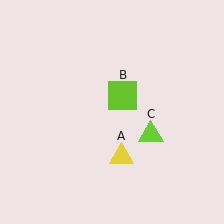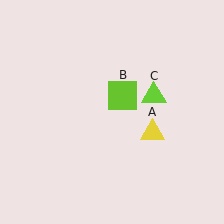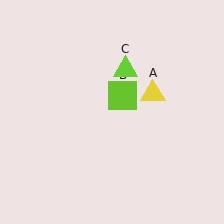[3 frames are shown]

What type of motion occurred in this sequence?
The yellow triangle (object A), lime triangle (object C) rotated counterclockwise around the center of the scene.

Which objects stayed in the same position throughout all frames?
Lime square (object B) remained stationary.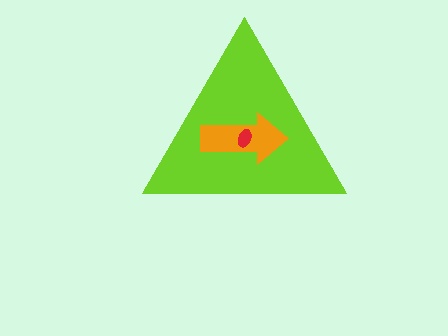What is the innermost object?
The red ellipse.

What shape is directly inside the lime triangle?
The orange arrow.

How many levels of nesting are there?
3.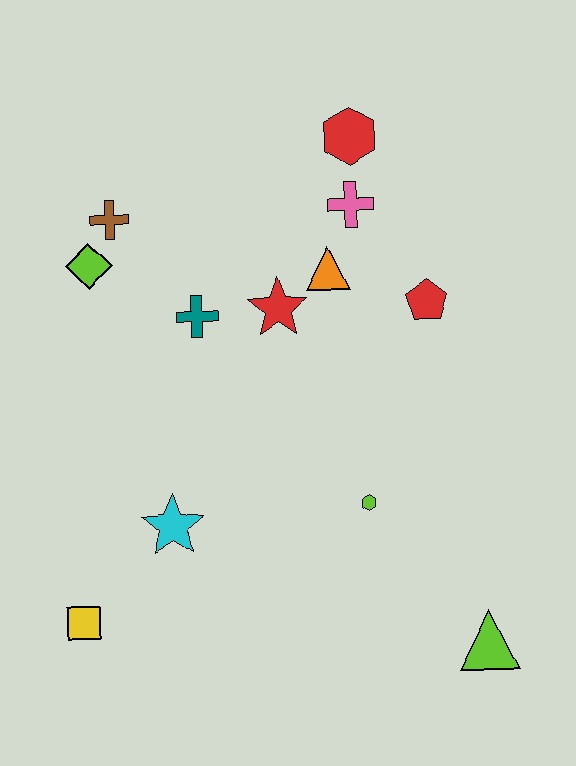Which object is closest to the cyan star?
The yellow square is closest to the cyan star.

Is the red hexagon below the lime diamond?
No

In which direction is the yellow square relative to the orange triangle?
The yellow square is below the orange triangle.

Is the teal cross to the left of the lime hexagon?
Yes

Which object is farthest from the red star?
The lime triangle is farthest from the red star.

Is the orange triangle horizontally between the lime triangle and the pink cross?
No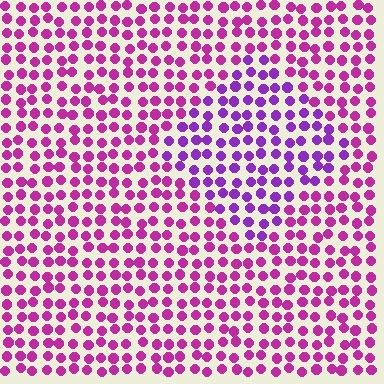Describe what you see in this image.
The image is filled with small magenta elements in a uniform arrangement. A diamond-shaped region is visible where the elements are tinted to a slightly different hue, forming a subtle color boundary.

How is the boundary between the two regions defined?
The boundary is defined purely by a slight shift in hue (about 32 degrees). Spacing, size, and orientation are identical on both sides.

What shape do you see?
I see a diamond.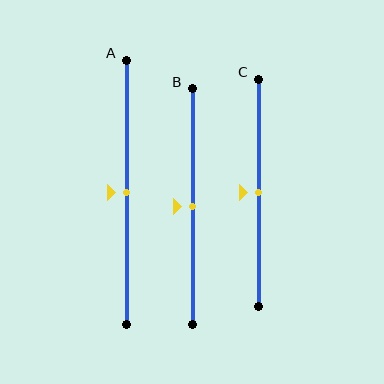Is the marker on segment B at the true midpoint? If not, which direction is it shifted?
Yes, the marker on segment B is at the true midpoint.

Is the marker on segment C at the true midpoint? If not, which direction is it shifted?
Yes, the marker on segment C is at the true midpoint.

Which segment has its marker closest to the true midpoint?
Segment A has its marker closest to the true midpoint.